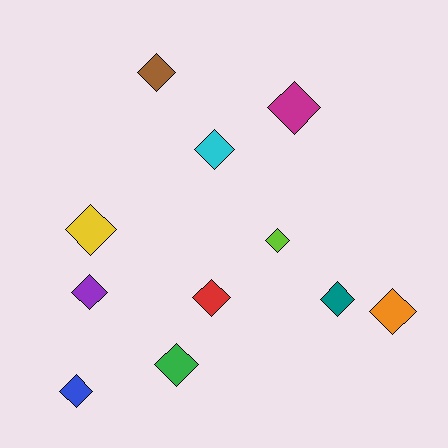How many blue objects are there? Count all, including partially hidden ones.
There is 1 blue object.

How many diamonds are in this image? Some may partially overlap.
There are 11 diamonds.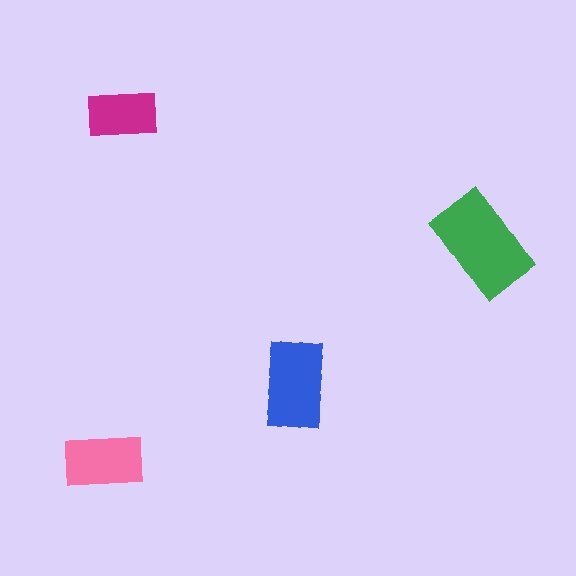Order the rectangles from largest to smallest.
the green one, the blue one, the pink one, the magenta one.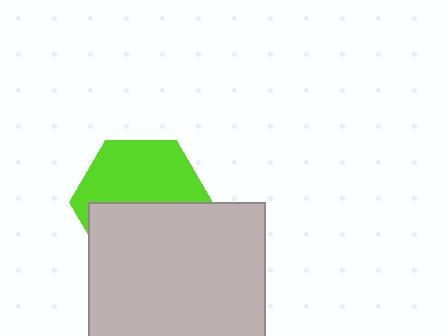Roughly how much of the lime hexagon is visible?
About half of it is visible (roughly 52%).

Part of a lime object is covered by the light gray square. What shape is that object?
It is a hexagon.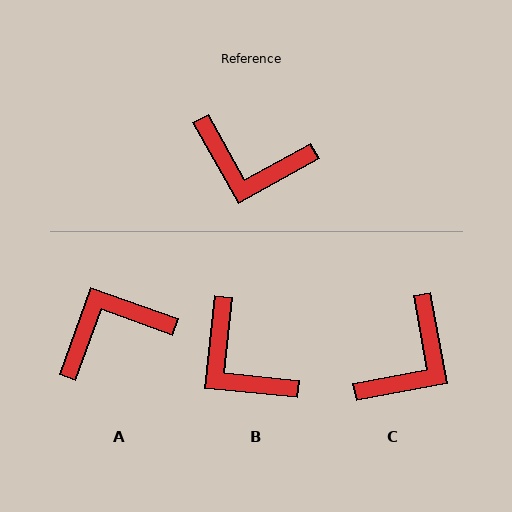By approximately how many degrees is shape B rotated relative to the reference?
Approximately 35 degrees clockwise.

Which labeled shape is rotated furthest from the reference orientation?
A, about 139 degrees away.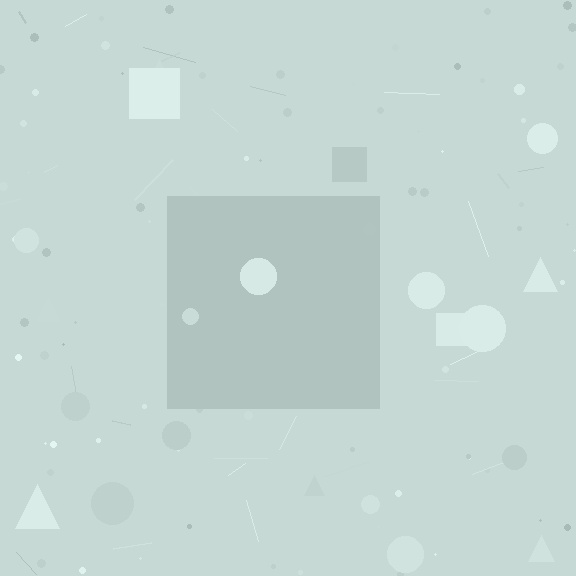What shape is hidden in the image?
A square is hidden in the image.